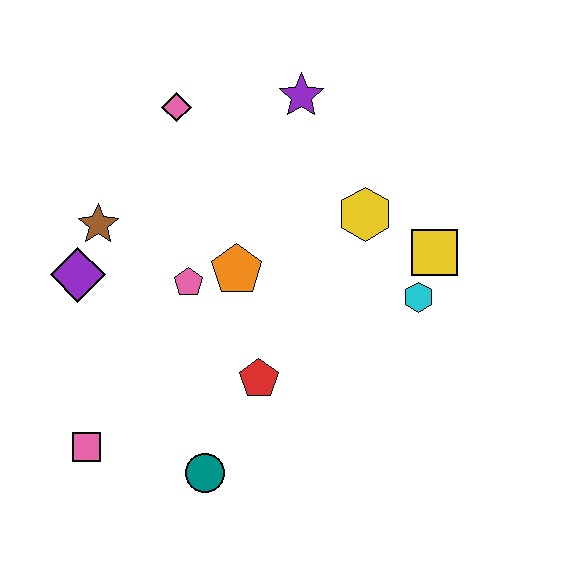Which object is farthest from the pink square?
The purple star is farthest from the pink square.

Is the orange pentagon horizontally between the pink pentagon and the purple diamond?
No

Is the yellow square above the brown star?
No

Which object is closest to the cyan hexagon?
The yellow square is closest to the cyan hexagon.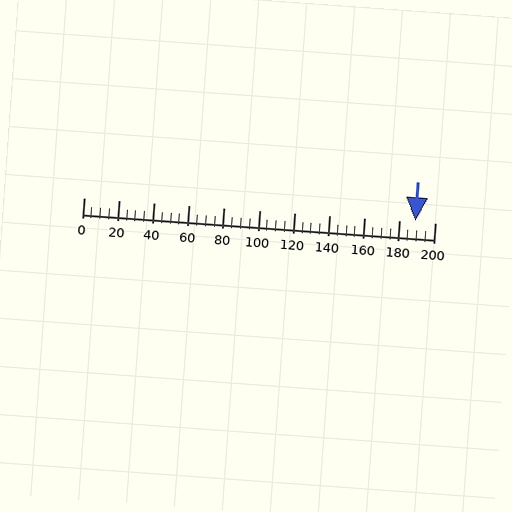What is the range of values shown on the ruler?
The ruler shows values from 0 to 200.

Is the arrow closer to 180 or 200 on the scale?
The arrow is closer to 180.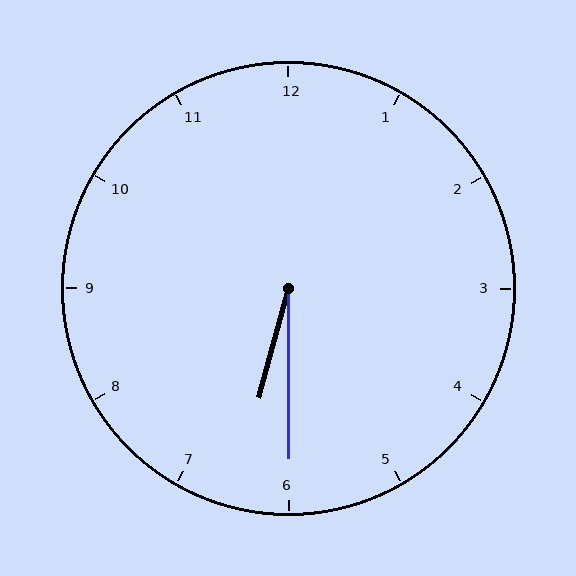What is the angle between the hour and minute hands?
Approximately 15 degrees.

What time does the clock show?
6:30.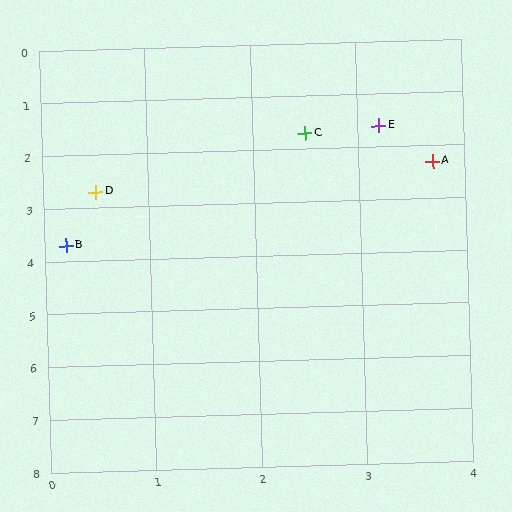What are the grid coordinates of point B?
Point B is at approximately (0.2, 3.7).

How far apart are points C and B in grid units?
Points C and B are about 3.0 grid units apart.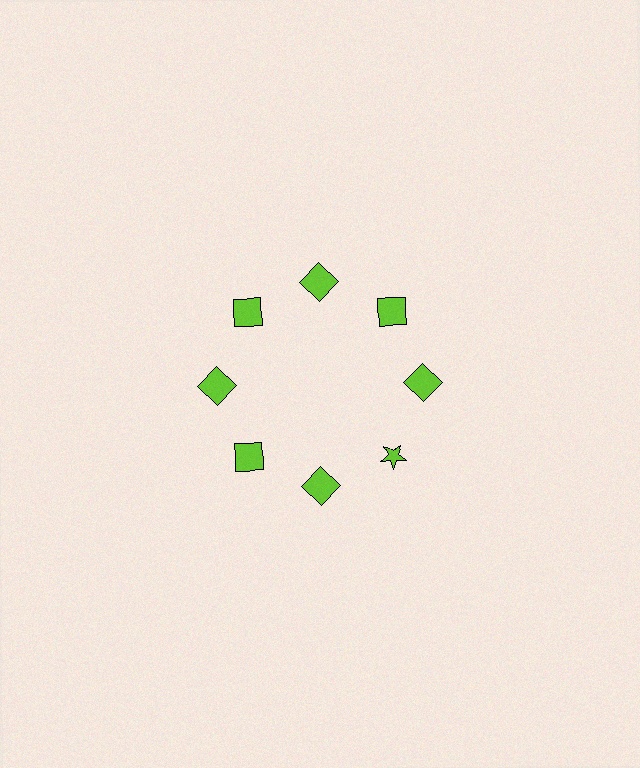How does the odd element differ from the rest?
It has a different shape: star instead of square.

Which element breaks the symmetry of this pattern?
The lime star at roughly the 4 o'clock position breaks the symmetry. All other shapes are lime squares.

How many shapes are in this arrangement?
There are 8 shapes arranged in a ring pattern.